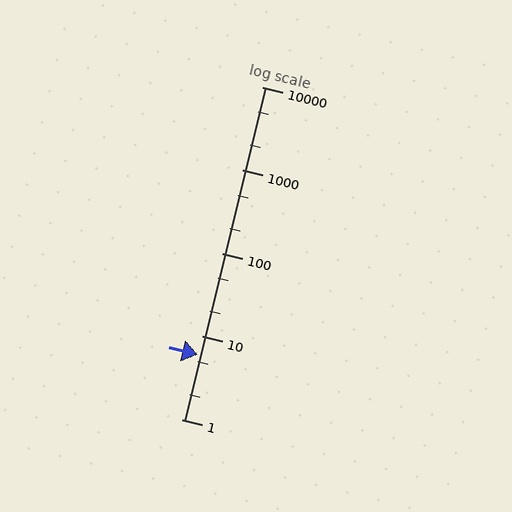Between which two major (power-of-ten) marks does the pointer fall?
The pointer is between 1 and 10.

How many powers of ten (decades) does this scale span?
The scale spans 4 decades, from 1 to 10000.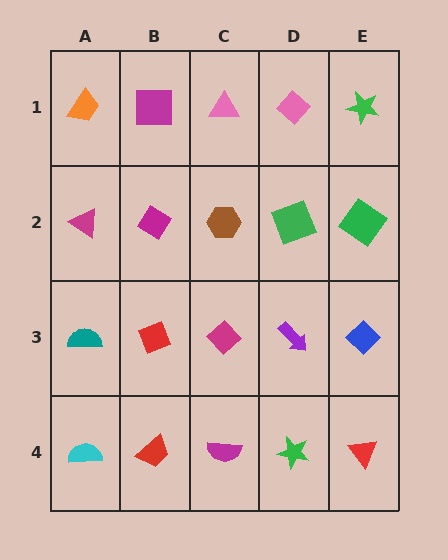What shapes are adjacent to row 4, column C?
A magenta diamond (row 3, column C), a red trapezoid (row 4, column B), a green star (row 4, column D).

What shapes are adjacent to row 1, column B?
A magenta diamond (row 2, column B), an orange trapezoid (row 1, column A), a pink triangle (row 1, column C).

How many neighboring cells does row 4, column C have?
3.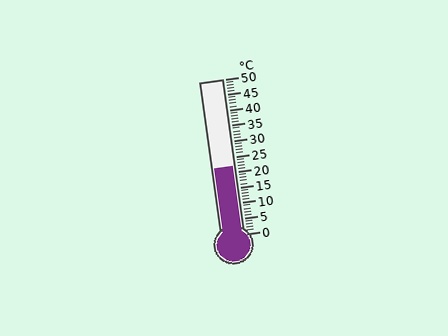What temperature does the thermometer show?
The thermometer shows approximately 22°C.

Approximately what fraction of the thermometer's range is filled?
The thermometer is filled to approximately 45% of its range.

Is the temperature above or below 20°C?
The temperature is above 20°C.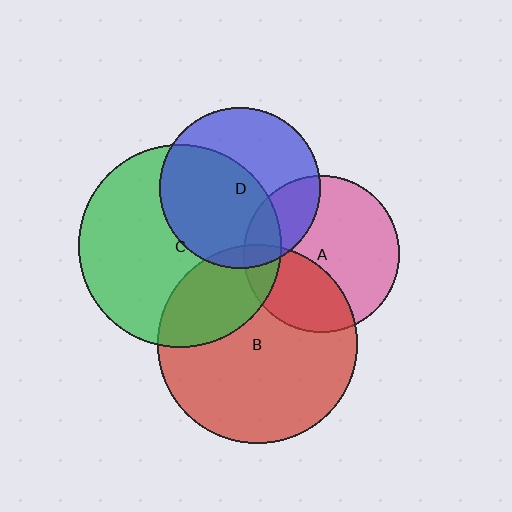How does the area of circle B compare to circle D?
Approximately 1.5 times.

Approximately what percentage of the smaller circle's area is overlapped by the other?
Approximately 25%.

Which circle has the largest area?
Circle C (green).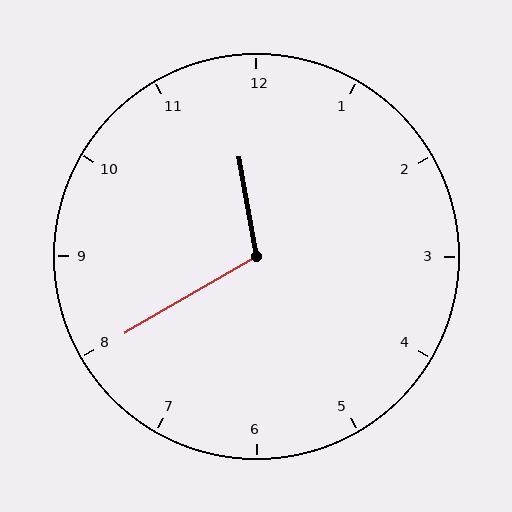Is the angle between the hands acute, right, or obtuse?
It is obtuse.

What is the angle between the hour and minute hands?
Approximately 110 degrees.